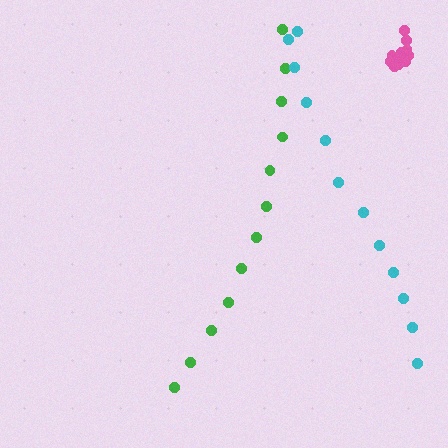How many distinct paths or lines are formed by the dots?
There are 3 distinct paths.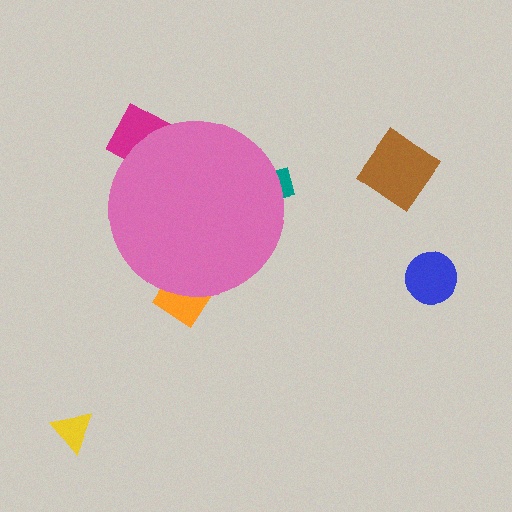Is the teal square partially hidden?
Yes, the teal square is partially hidden behind the pink circle.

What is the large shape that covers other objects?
A pink circle.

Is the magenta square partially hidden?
Yes, the magenta square is partially hidden behind the pink circle.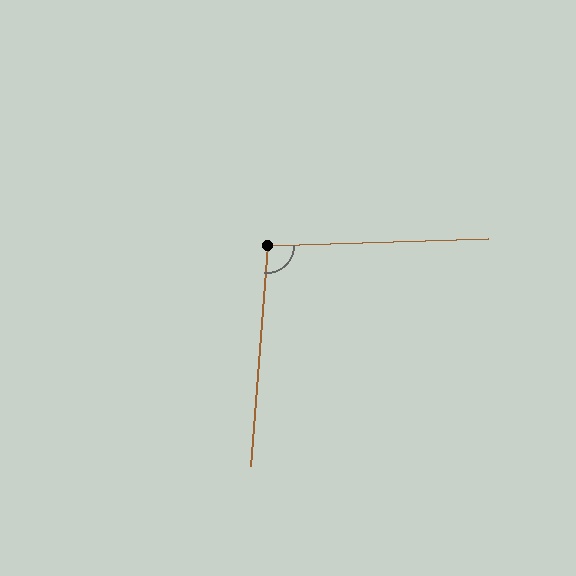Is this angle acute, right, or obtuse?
It is obtuse.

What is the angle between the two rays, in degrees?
Approximately 96 degrees.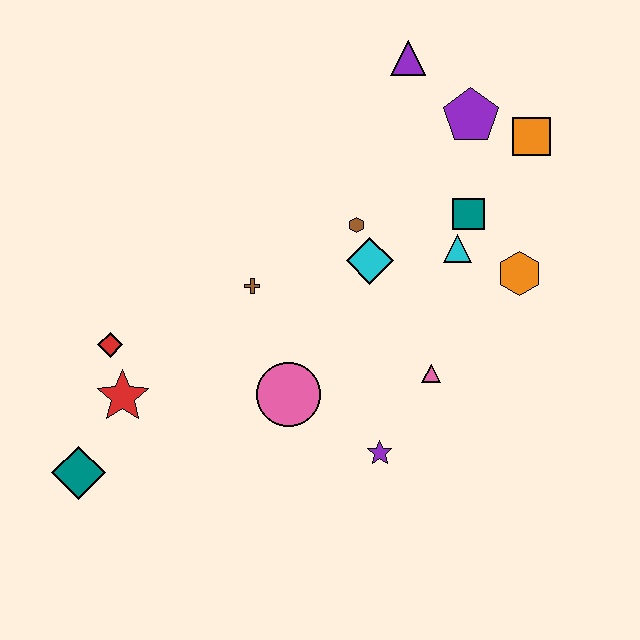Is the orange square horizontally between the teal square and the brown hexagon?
No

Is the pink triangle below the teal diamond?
No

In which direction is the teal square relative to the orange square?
The teal square is below the orange square.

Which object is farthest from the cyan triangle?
The teal diamond is farthest from the cyan triangle.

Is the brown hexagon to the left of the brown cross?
No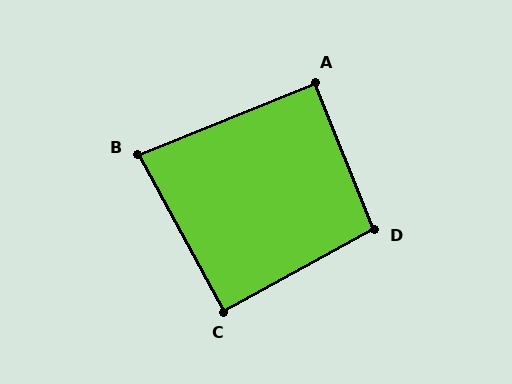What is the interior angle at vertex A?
Approximately 90 degrees (approximately right).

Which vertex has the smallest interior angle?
B, at approximately 83 degrees.